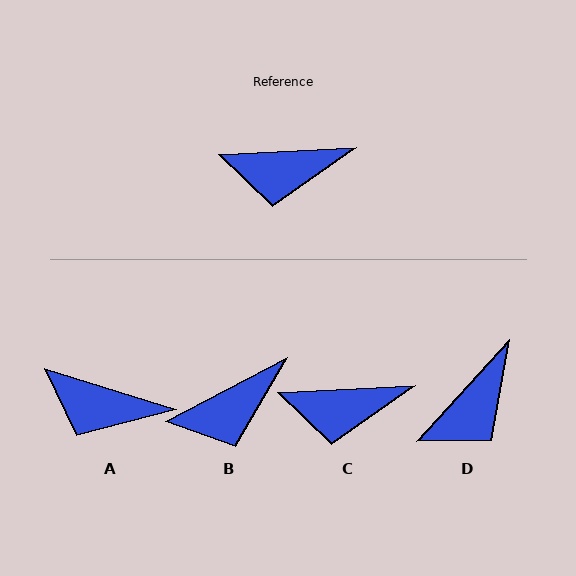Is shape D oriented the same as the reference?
No, it is off by about 45 degrees.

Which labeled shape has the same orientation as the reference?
C.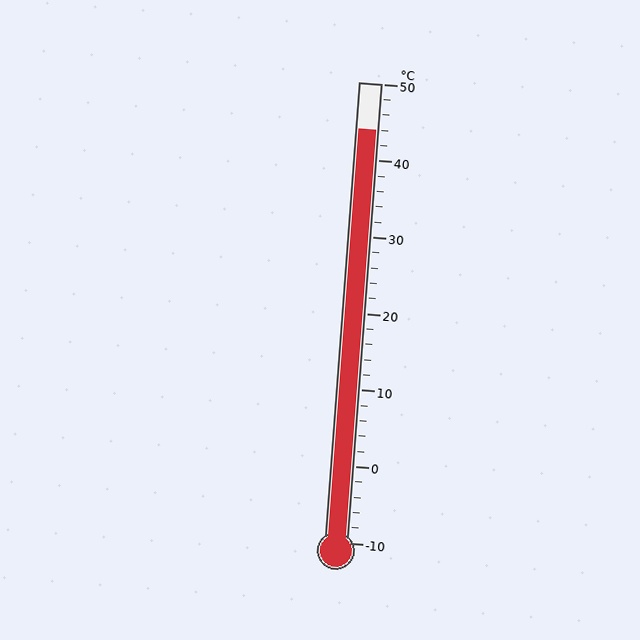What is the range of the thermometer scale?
The thermometer scale ranges from -10°C to 50°C.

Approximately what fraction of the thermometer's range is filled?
The thermometer is filled to approximately 90% of its range.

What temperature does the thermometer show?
The thermometer shows approximately 44°C.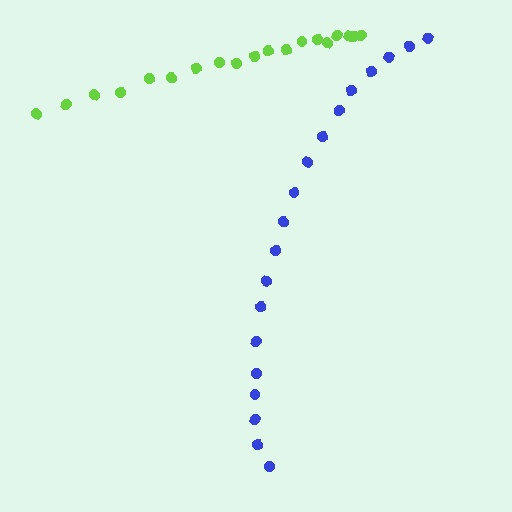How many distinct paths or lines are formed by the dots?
There are 2 distinct paths.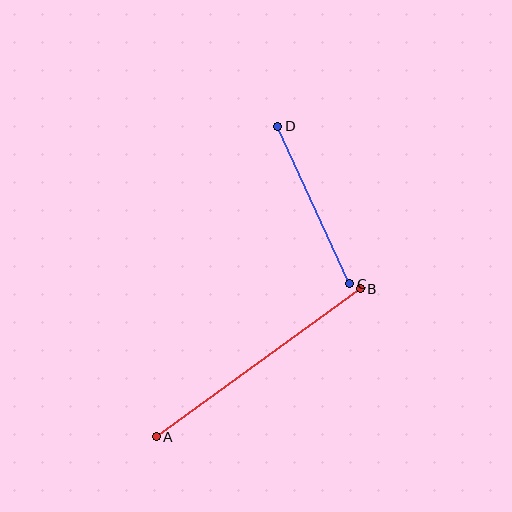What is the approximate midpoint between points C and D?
The midpoint is at approximately (314, 205) pixels.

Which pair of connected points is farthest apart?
Points A and B are farthest apart.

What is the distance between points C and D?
The distance is approximately 173 pixels.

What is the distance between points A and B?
The distance is approximately 252 pixels.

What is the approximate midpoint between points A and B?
The midpoint is at approximately (258, 363) pixels.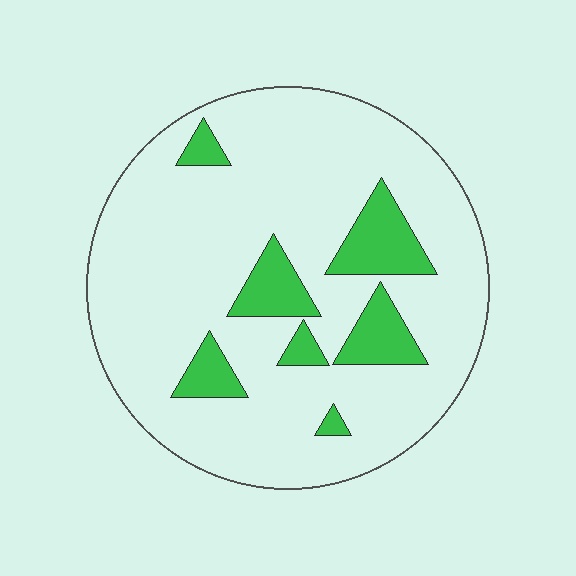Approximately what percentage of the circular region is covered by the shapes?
Approximately 15%.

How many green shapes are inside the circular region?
7.